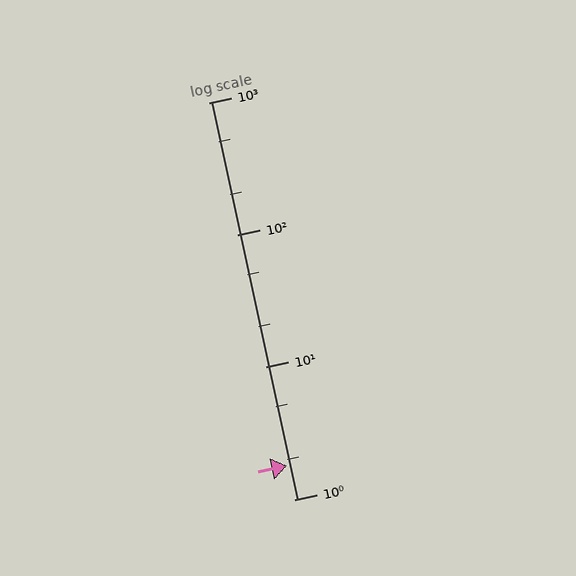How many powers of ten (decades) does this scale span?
The scale spans 3 decades, from 1 to 1000.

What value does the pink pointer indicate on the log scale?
The pointer indicates approximately 1.8.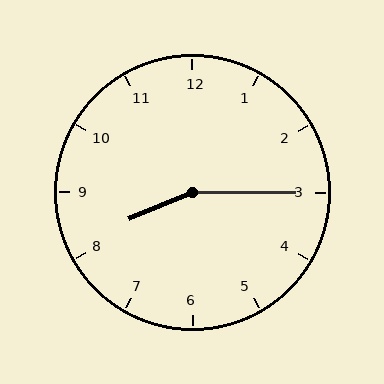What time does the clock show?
8:15.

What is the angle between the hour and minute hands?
Approximately 158 degrees.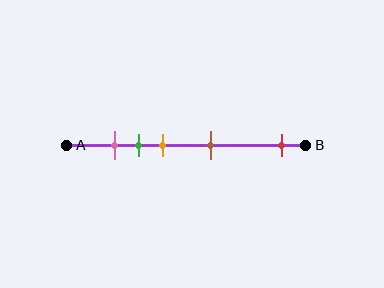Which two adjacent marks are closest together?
The pink and green marks are the closest adjacent pair.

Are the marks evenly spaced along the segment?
No, the marks are not evenly spaced.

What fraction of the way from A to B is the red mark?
The red mark is approximately 90% (0.9) of the way from A to B.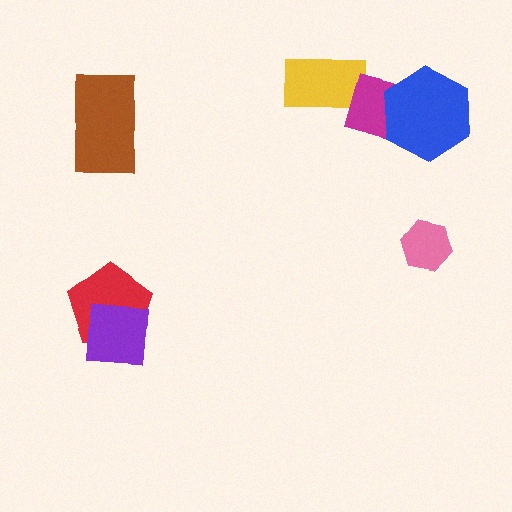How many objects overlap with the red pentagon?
1 object overlaps with the red pentagon.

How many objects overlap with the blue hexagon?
1 object overlaps with the blue hexagon.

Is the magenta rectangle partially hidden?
Yes, it is partially covered by another shape.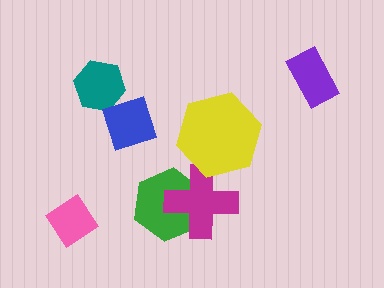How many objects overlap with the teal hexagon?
1 object overlaps with the teal hexagon.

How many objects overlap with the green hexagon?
1 object overlaps with the green hexagon.